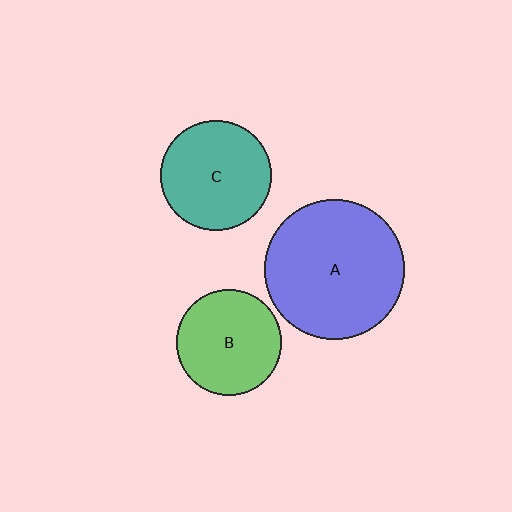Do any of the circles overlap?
No, none of the circles overlap.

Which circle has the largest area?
Circle A (blue).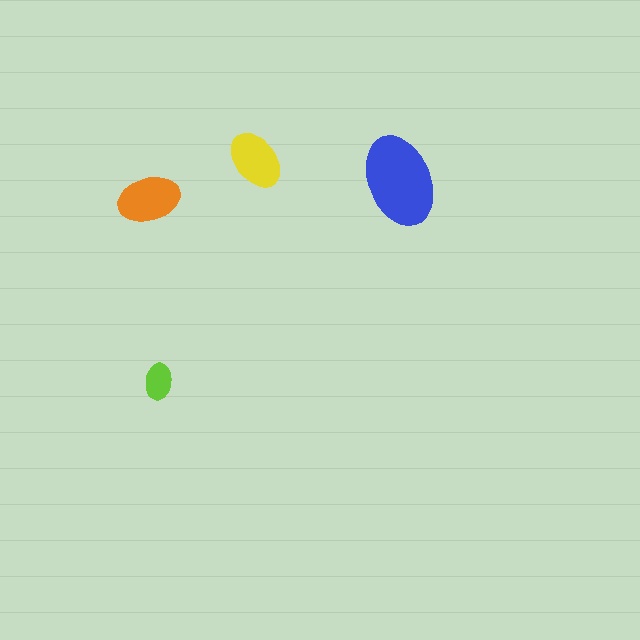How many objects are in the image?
There are 4 objects in the image.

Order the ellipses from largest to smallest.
the blue one, the orange one, the yellow one, the lime one.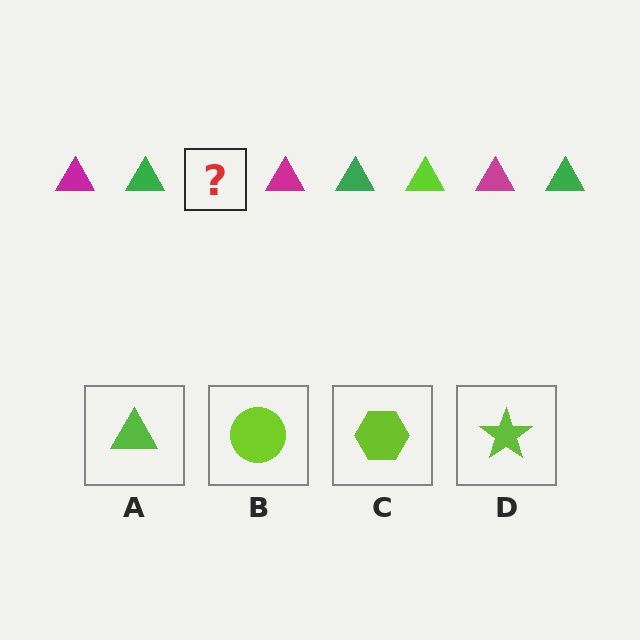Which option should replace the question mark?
Option A.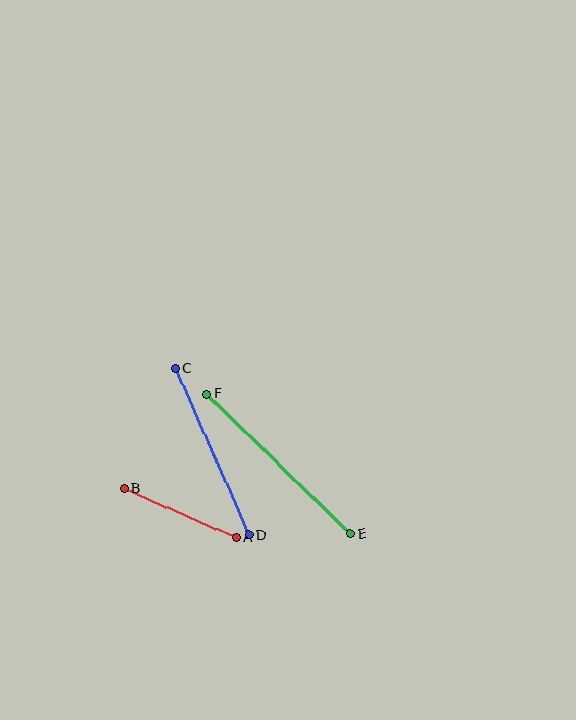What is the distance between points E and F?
The distance is approximately 201 pixels.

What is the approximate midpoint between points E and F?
The midpoint is at approximately (278, 464) pixels.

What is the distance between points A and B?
The distance is approximately 122 pixels.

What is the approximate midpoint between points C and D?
The midpoint is at approximately (212, 452) pixels.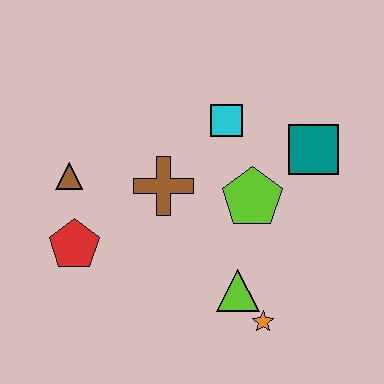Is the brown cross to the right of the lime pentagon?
No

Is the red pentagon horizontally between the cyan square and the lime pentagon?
No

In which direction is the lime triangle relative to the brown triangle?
The lime triangle is to the right of the brown triangle.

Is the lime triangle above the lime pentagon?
No